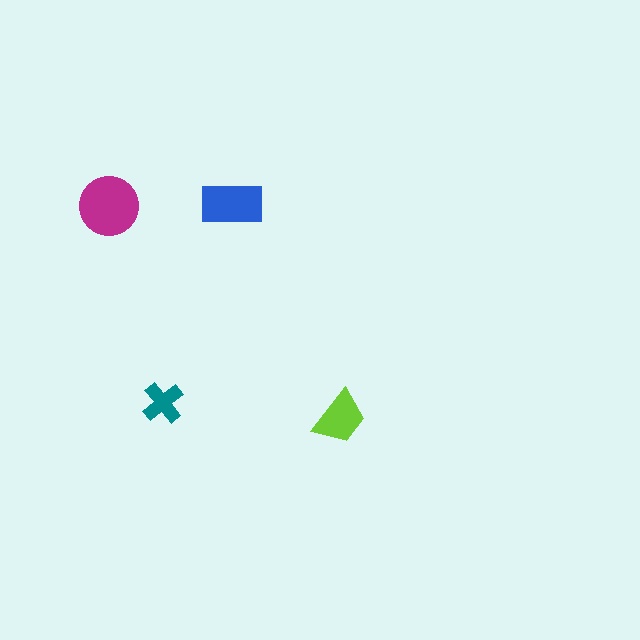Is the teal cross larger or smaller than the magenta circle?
Smaller.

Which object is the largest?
The magenta circle.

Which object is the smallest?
The teal cross.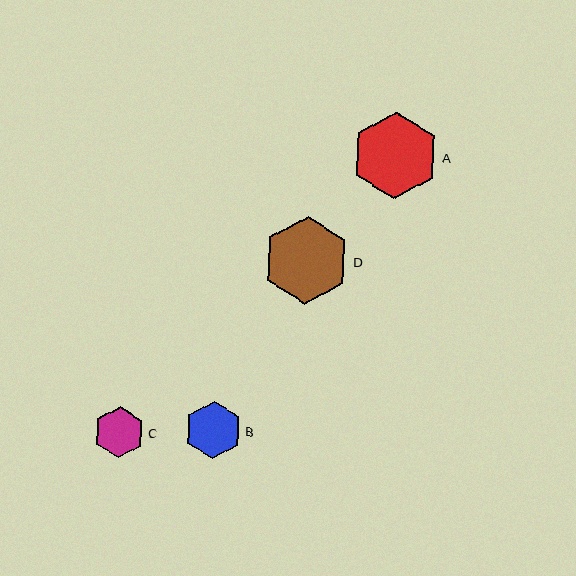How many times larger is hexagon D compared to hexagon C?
Hexagon D is approximately 1.7 times the size of hexagon C.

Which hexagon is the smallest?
Hexagon C is the smallest with a size of approximately 51 pixels.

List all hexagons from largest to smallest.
From largest to smallest: A, D, B, C.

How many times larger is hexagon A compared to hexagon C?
Hexagon A is approximately 1.7 times the size of hexagon C.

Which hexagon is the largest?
Hexagon A is the largest with a size of approximately 87 pixels.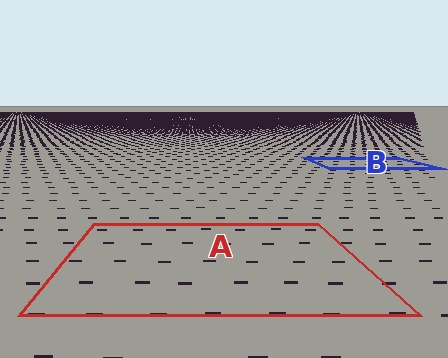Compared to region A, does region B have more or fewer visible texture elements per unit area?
Region B has more texture elements per unit area — they are packed more densely because it is farther away.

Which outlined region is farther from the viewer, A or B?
Region B is farther from the viewer — the texture elements inside it appear smaller and more densely packed.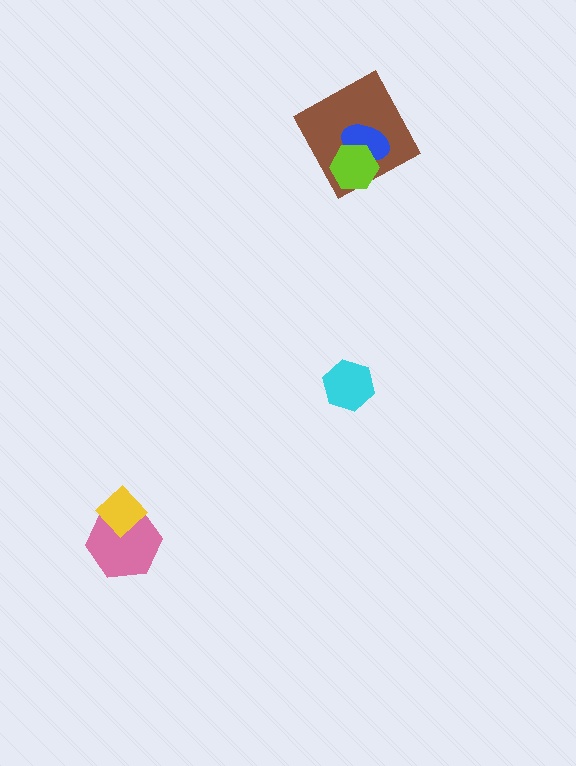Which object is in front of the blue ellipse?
The lime hexagon is in front of the blue ellipse.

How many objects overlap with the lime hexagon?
2 objects overlap with the lime hexagon.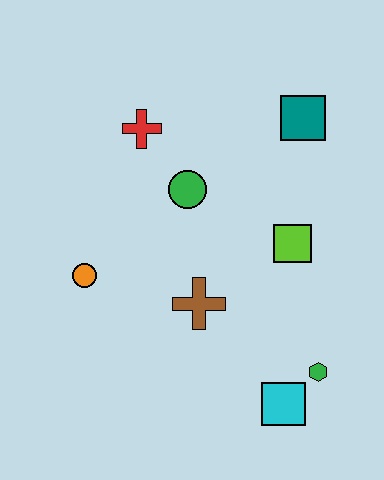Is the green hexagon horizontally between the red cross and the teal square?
No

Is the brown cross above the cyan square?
Yes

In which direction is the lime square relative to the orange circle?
The lime square is to the right of the orange circle.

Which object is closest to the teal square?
The lime square is closest to the teal square.